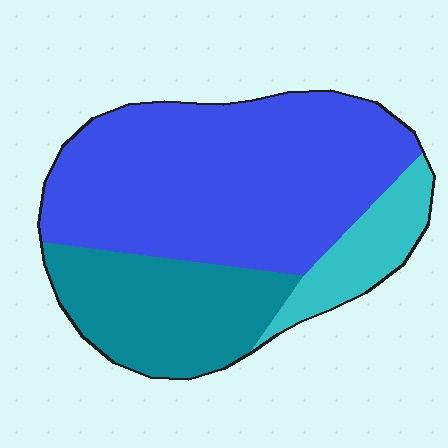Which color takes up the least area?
Cyan, at roughly 15%.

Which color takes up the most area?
Blue, at roughly 60%.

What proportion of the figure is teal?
Teal covers around 25% of the figure.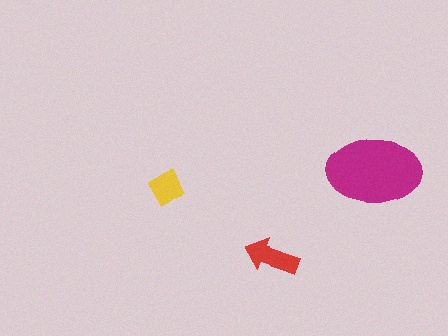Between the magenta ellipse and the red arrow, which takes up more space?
The magenta ellipse.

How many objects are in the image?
There are 3 objects in the image.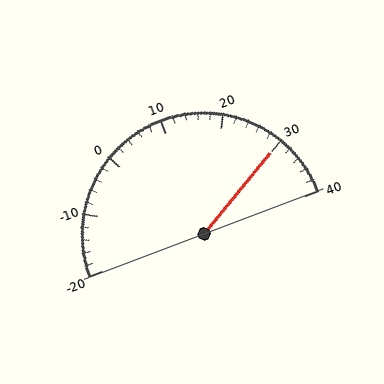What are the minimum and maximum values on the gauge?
The gauge ranges from -20 to 40.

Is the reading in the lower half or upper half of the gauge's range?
The reading is in the upper half of the range (-20 to 40).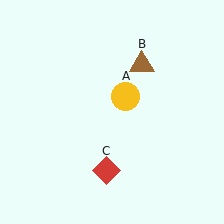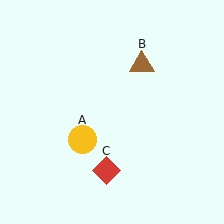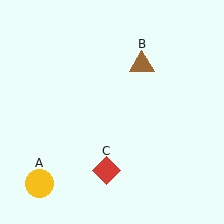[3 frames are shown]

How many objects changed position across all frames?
1 object changed position: yellow circle (object A).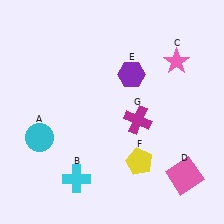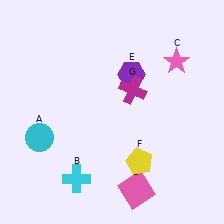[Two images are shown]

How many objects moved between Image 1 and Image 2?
2 objects moved between the two images.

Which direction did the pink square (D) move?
The pink square (D) moved left.